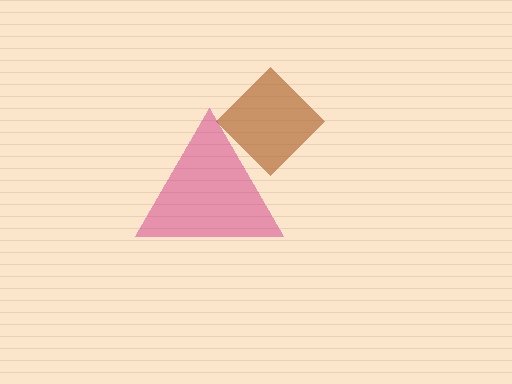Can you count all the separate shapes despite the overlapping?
Yes, there are 2 separate shapes.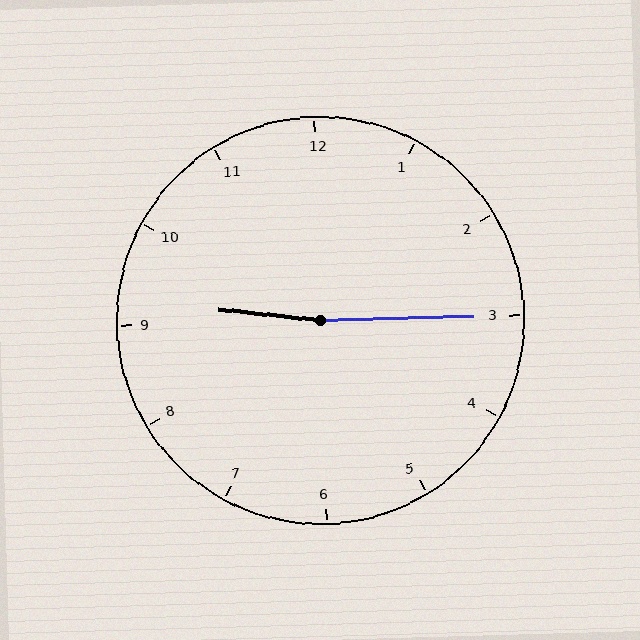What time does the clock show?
9:15.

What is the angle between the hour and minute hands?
Approximately 172 degrees.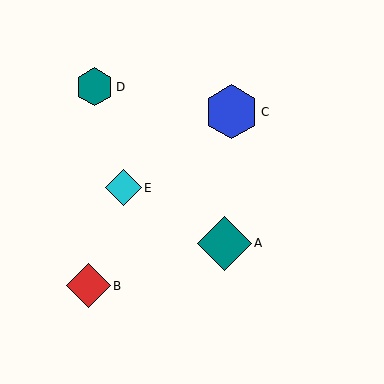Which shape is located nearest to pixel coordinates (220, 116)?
The blue hexagon (labeled C) at (231, 112) is nearest to that location.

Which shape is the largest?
The teal diamond (labeled A) is the largest.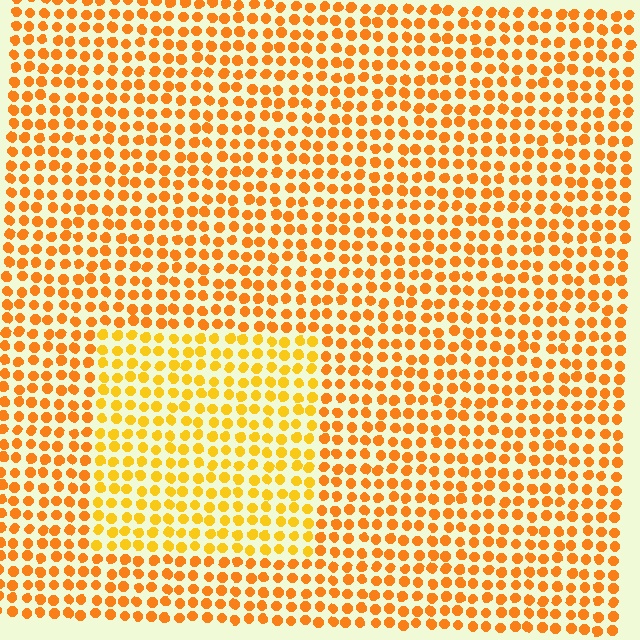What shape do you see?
I see a rectangle.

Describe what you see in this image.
The image is filled with small orange elements in a uniform arrangement. A rectangle-shaped region is visible where the elements are tinted to a slightly different hue, forming a subtle color boundary.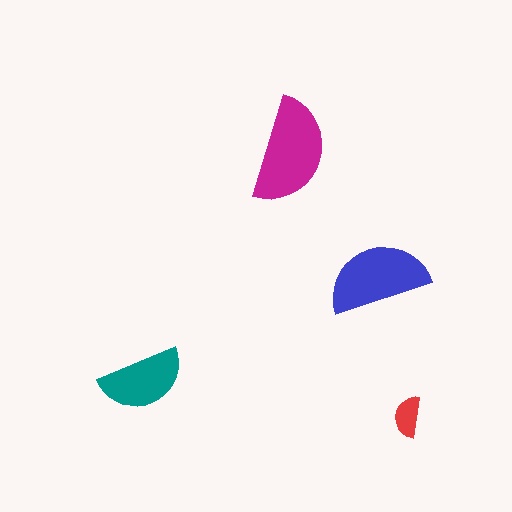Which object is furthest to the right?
The red semicircle is rightmost.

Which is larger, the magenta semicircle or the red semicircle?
The magenta one.